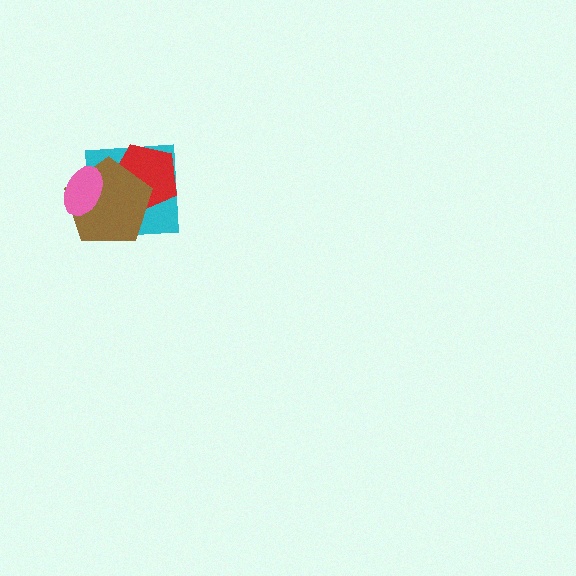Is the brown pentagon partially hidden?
Yes, it is partially covered by another shape.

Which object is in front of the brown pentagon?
The pink ellipse is in front of the brown pentagon.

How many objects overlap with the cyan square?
3 objects overlap with the cyan square.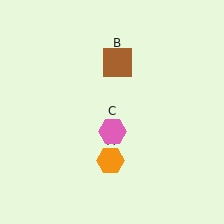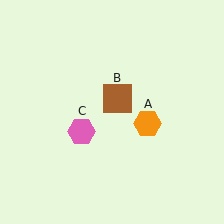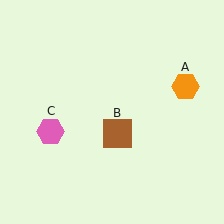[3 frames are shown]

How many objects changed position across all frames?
3 objects changed position: orange hexagon (object A), brown square (object B), pink hexagon (object C).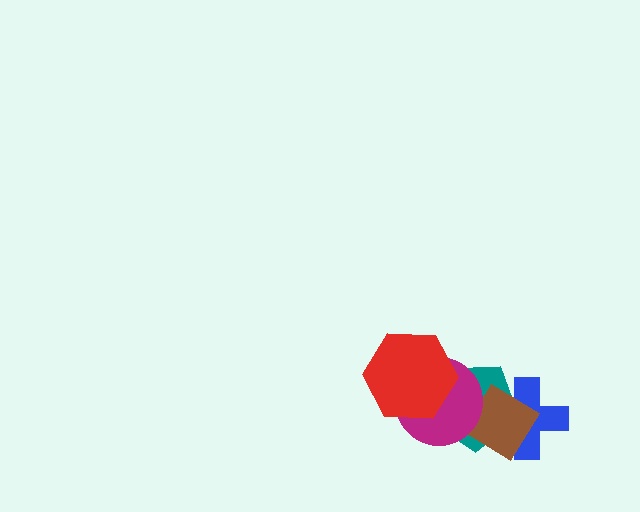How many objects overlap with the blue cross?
2 objects overlap with the blue cross.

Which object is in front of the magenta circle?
The red hexagon is in front of the magenta circle.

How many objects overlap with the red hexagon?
2 objects overlap with the red hexagon.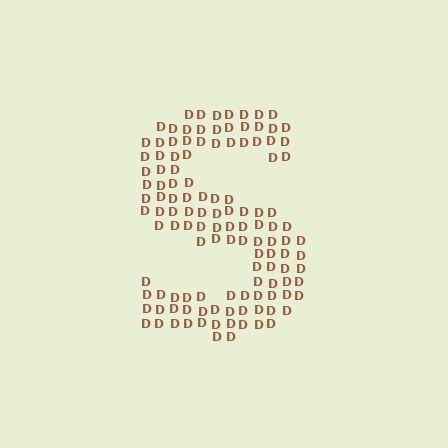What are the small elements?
The small elements are letter D's.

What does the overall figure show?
The overall figure shows the letter S.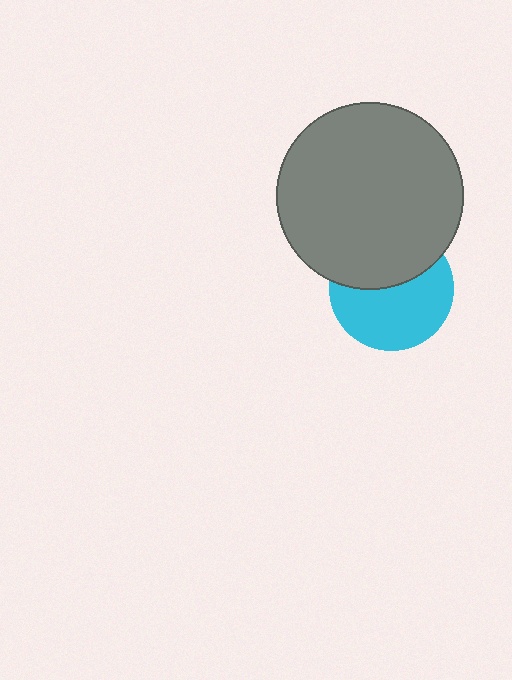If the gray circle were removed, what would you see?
You would see the complete cyan circle.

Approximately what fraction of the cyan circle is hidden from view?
Roughly 42% of the cyan circle is hidden behind the gray circle.